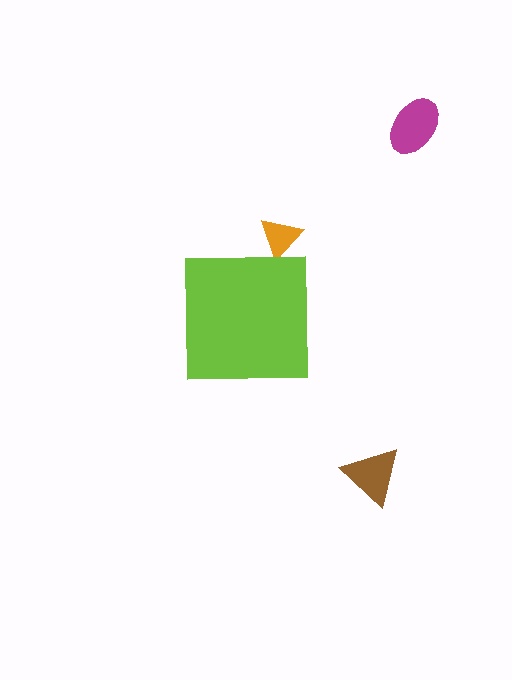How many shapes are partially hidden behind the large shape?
1 shape is partially hidden.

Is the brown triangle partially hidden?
No, the brown triangle is fully visible.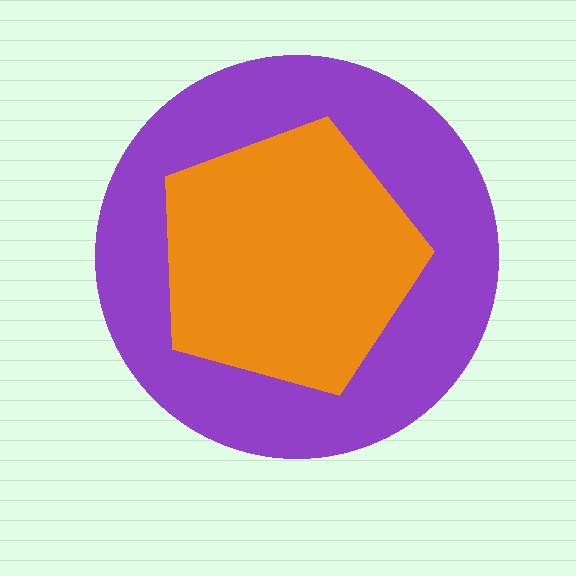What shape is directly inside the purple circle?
The orange pentagon.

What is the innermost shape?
The orange pentagon.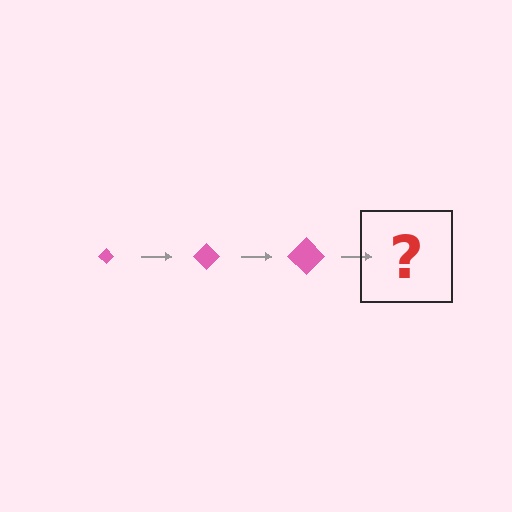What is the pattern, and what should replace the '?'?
The pattern is that the diamond gets progressively larger each step. The '?' should be a pink diamond, larger than the previous one.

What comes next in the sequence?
The next element should be a pink diamond, larger than the previous one.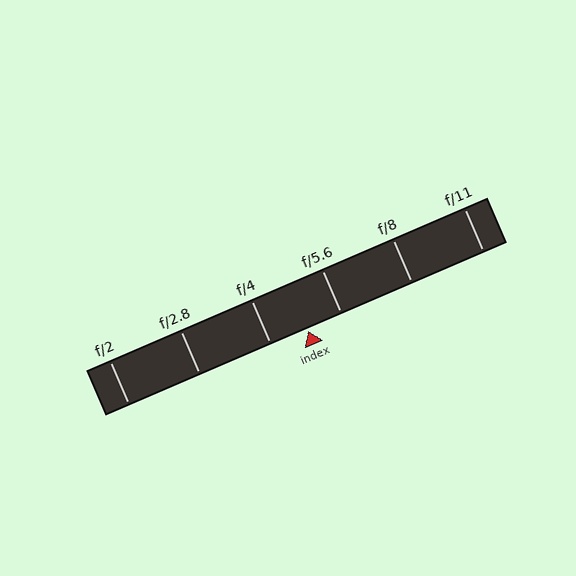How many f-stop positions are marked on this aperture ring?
There are 6 f-stop positions marked.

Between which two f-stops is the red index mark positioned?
The index mark is between f/4 and f/5.6.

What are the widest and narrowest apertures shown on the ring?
The widest aperture shown is f/2 and the narrowest is f/11.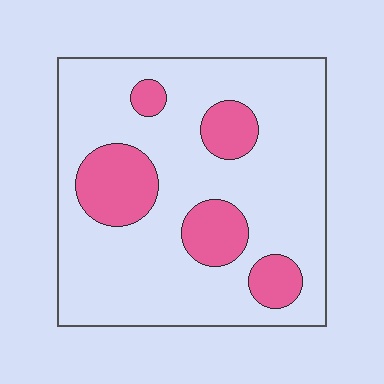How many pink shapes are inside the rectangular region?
5.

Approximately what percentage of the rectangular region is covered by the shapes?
Approximately 20%.